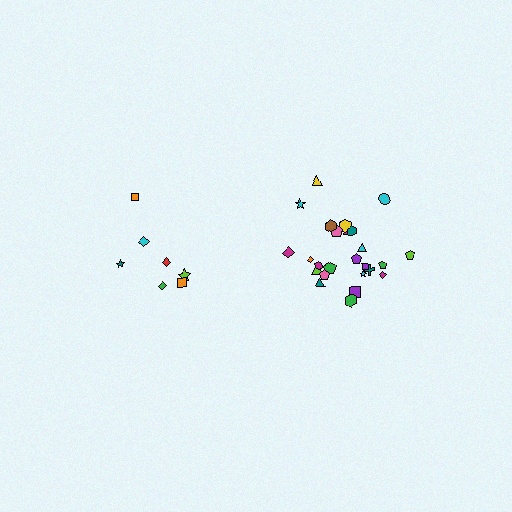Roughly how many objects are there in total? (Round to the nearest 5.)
Roughly 30 objects in total.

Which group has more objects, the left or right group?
The right group.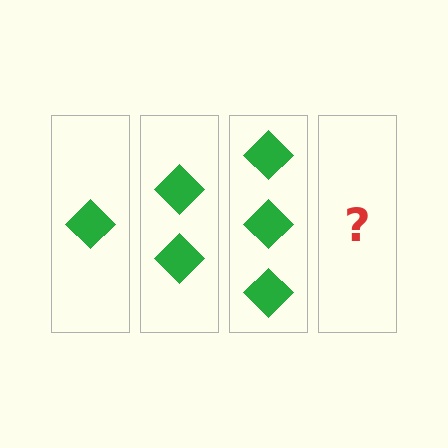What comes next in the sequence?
The next element should be 4 diamonds.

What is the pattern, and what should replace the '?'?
The pattern is that each step adds one more diamond. The '?' should be 4 diamonds.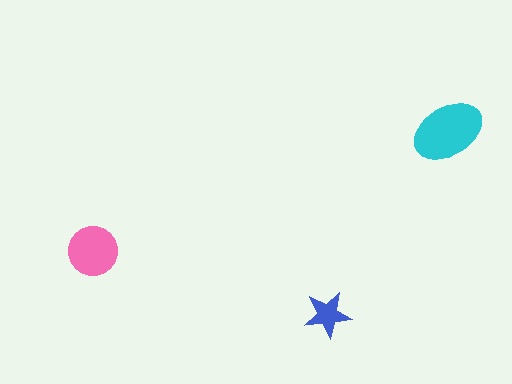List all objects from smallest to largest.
The blue star, the pink circle, the cyan ellipse.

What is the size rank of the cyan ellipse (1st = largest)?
1st.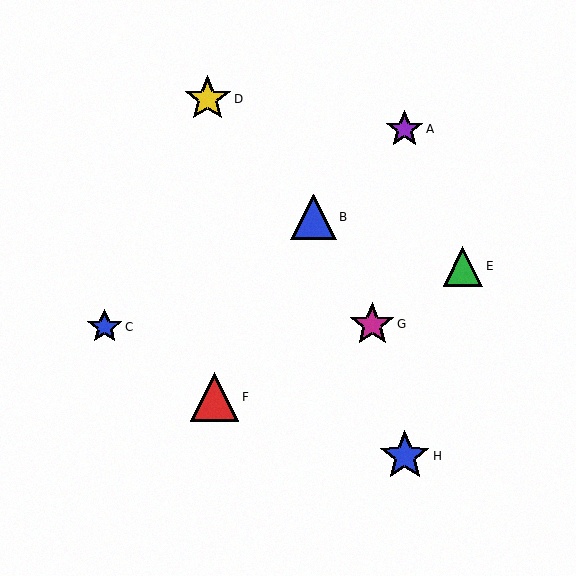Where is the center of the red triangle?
The center of the red triangle is at (215, 397).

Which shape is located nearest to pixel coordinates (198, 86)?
The yellow star (labeled D) at (208, 99) is nearest to that location.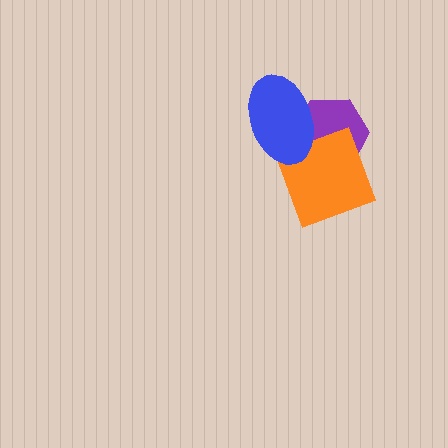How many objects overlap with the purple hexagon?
2 objects overlap with the purple hexagon.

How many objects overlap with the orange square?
2 objects overlap with the orange square.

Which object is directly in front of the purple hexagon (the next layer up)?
The orange square is directly in front of the purple hexagon.